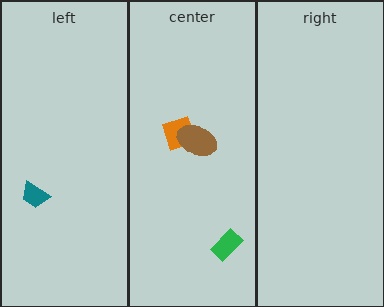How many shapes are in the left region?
1.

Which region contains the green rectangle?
The center region.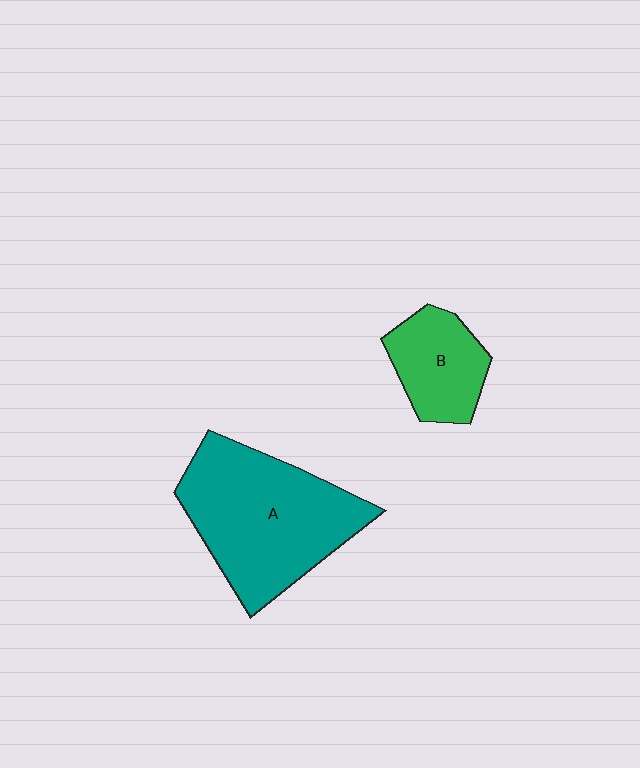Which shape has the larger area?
Shape A (teal).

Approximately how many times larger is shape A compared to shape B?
Approximately 2.2 times.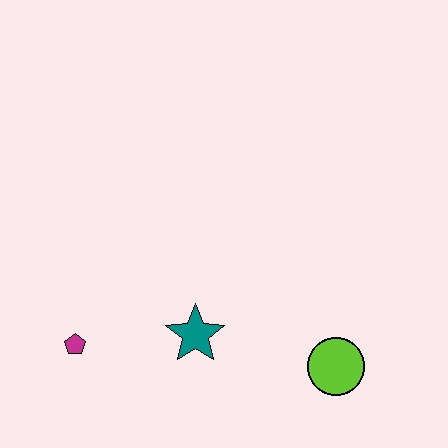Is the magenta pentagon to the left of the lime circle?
Yes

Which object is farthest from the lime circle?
The magenta pentagon is farthest from the lime circle.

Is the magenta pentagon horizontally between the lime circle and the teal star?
No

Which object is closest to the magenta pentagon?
The teal star is closest to the magenta pentagon.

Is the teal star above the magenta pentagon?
Yes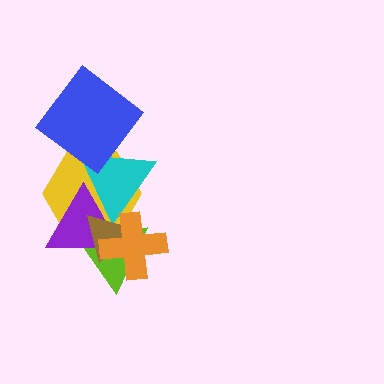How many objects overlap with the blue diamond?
2 objects overlap with the blue diamond.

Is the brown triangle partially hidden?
Yes, it is partially covered by another shape.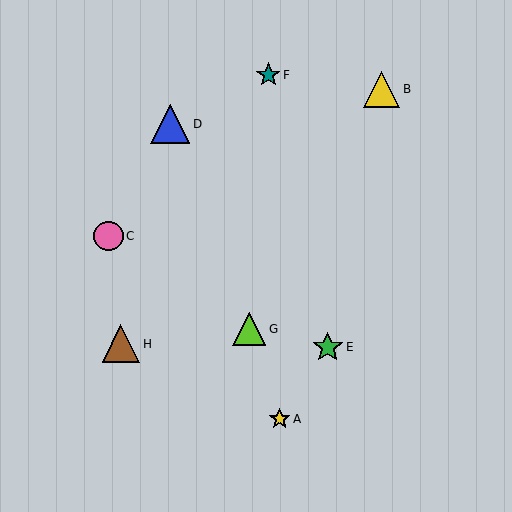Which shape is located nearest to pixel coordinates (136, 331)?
The brown triangle (labeled H) at (121, 344) is nearest to that location.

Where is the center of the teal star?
The center of the teal star is at (268, 75).